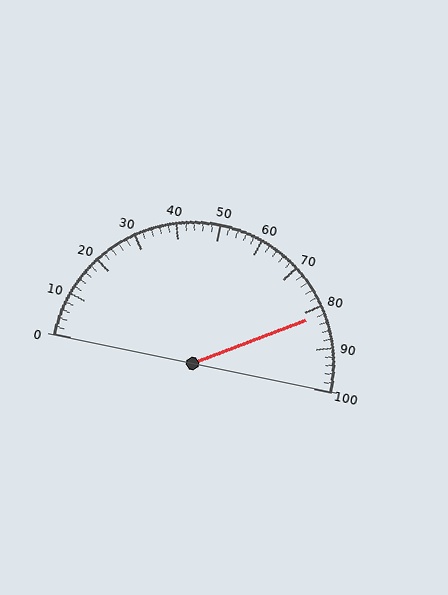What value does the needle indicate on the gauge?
The needle indicates approximately 82.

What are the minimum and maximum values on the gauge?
The gauge ranges from 0 to 100.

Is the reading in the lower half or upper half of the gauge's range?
The reading is in the upper half of the range (0 to 100).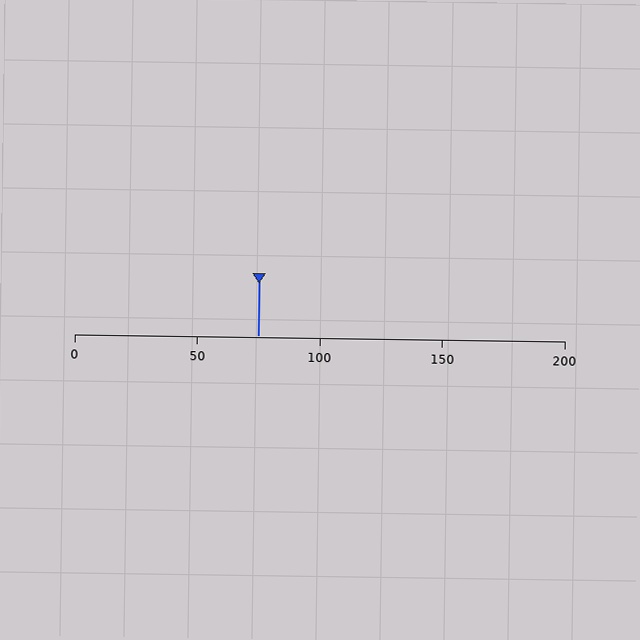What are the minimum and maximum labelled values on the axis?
The axis runs from 0 to 200.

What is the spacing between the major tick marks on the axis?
The major ticks are spaced 50 apart.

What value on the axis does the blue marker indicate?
The marker indicates approximately 75.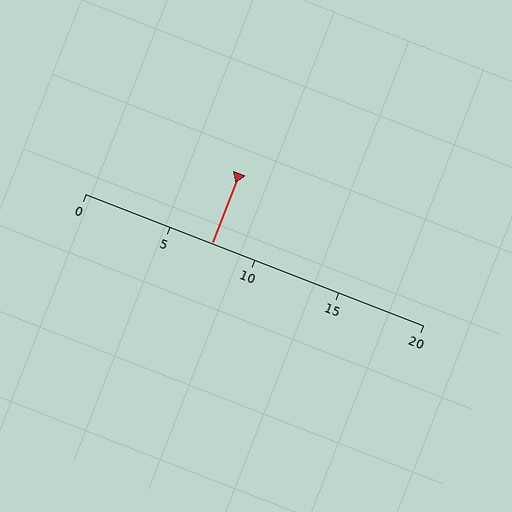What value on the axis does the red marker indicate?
The marker indicates approximately 7.5.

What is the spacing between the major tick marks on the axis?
The major ticks are spaced 5 apart.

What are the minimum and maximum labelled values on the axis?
The axis runs from 0 to 20.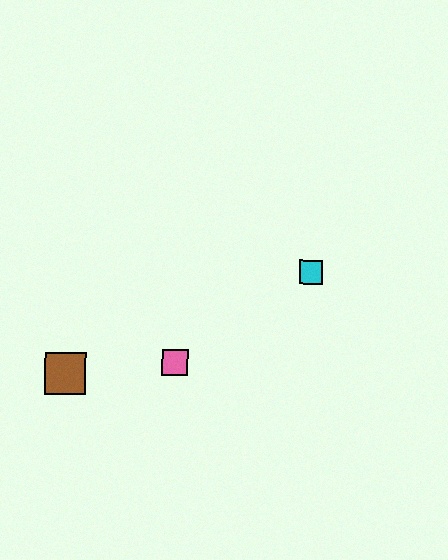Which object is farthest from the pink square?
The cyan square is farthest from the pink square.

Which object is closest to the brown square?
The pink square is closest to the brown square.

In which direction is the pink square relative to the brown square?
The pink square is to the right of the brown square.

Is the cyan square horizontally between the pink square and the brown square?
No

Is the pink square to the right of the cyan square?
No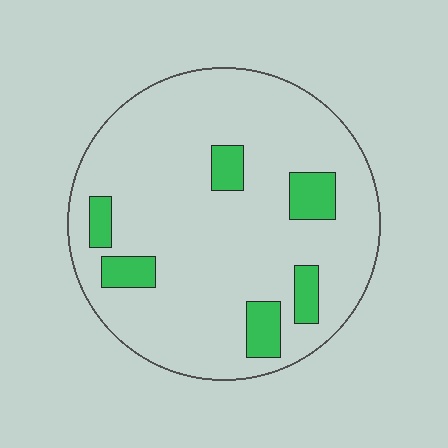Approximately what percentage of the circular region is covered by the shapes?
Approximately 15%.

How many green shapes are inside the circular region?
6.